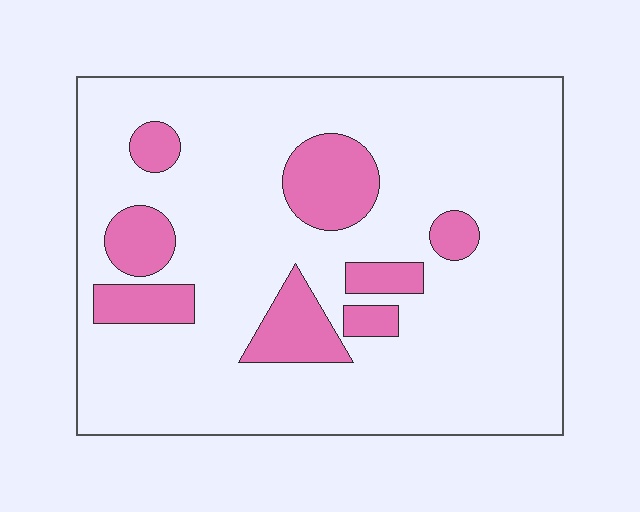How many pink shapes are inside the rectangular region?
8.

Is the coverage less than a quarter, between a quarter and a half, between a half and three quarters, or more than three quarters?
Less than a quarter.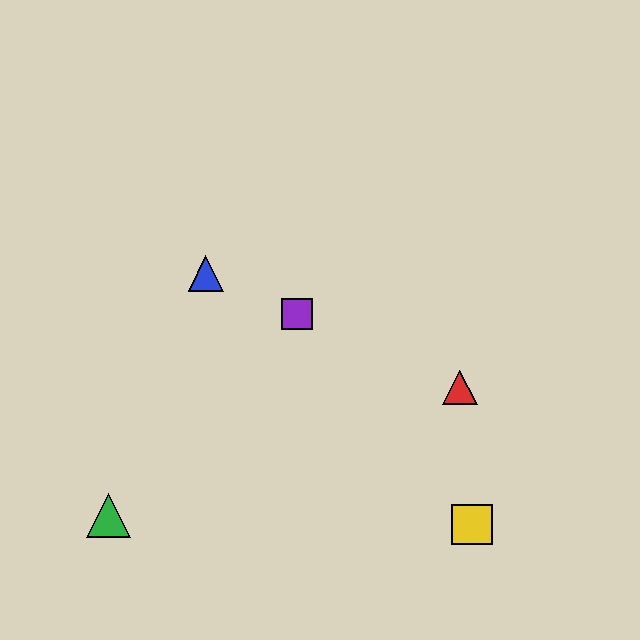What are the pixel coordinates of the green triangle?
The green triangle is at (109, 515).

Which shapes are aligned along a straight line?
The red triangle, the blue triangle, the purple square are aligned along a straight line.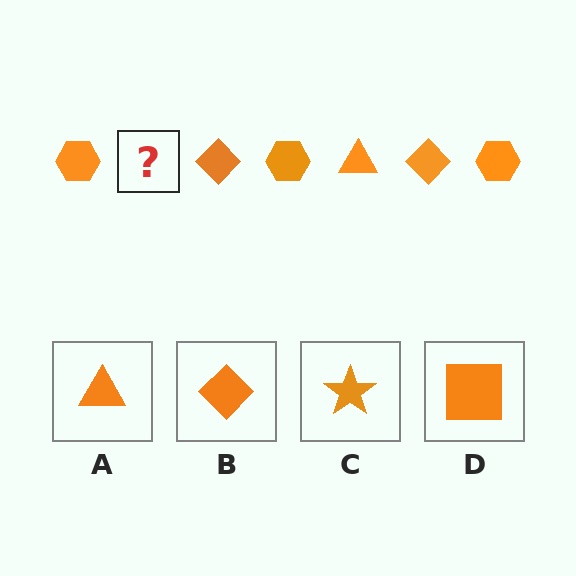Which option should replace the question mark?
Option A.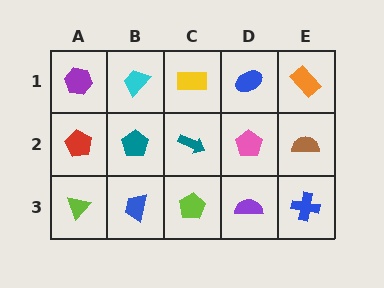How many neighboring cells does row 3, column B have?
3.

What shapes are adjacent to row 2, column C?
A yellow rectangle (row 1, column C), a lime pentagon (row 3, column C), a teal pentagon (row 2, column B), a pink pentagon (row 2, column D).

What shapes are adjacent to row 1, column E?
A brown semicircle (row 2, column E), a blue ellipse (row 1, column D).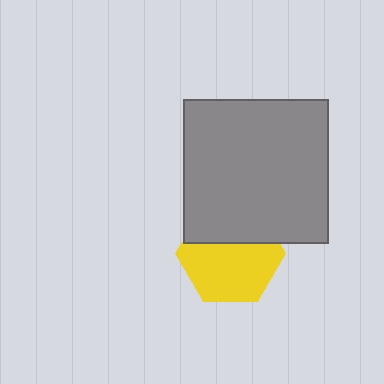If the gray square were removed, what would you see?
You would see the complete yellow hexagon.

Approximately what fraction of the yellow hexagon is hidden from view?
Roughly 36% of the yellow hexagon is hidden behind the gray square.